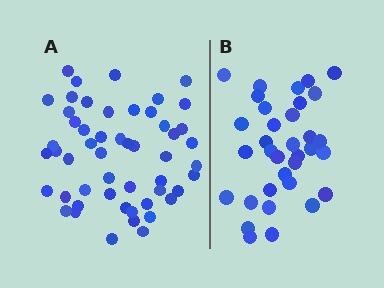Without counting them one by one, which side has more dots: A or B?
Region A (the left region) has more dots.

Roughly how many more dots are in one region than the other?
Region A has approximately 20 more dots than region B.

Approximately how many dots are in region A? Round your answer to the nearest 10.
About 50 dots. (The exact count is 52, which rounds to 50.)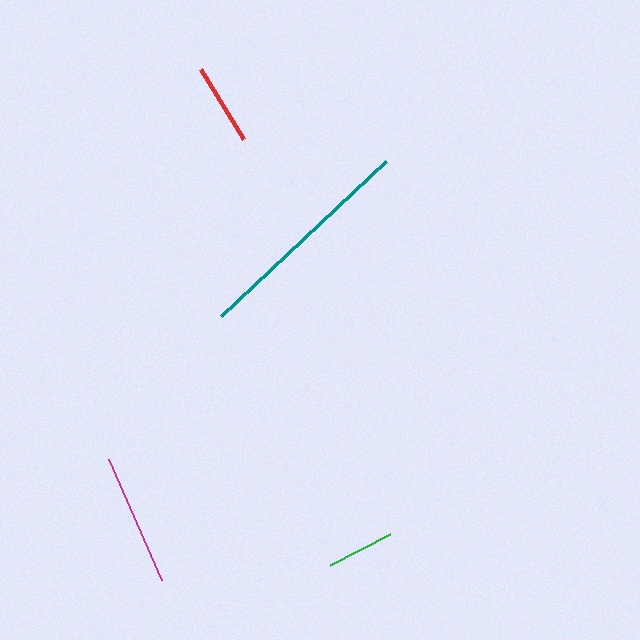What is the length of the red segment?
The red segment is approximately 83 pixels long.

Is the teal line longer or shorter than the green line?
The teal line is longer than the green line.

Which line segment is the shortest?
The green line is the shortest at approximately 67 pixels.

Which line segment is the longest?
The teal line is the longest at approximately 225 pixels.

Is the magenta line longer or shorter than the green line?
The magenta line is longer than the green line.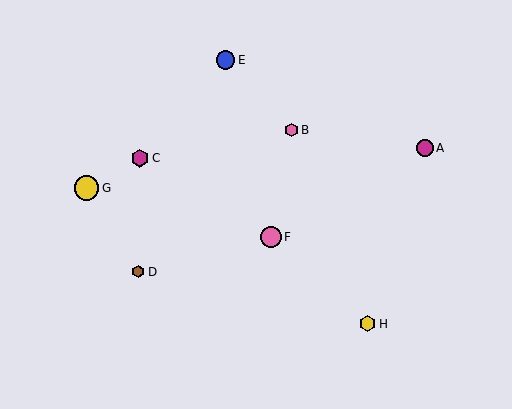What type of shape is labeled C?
Shape C is a magenta hexagon.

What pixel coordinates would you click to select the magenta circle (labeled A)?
Click at (425, 148) to select the magenta circle A.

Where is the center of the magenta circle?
The center of the magenta circle is at (425, 148).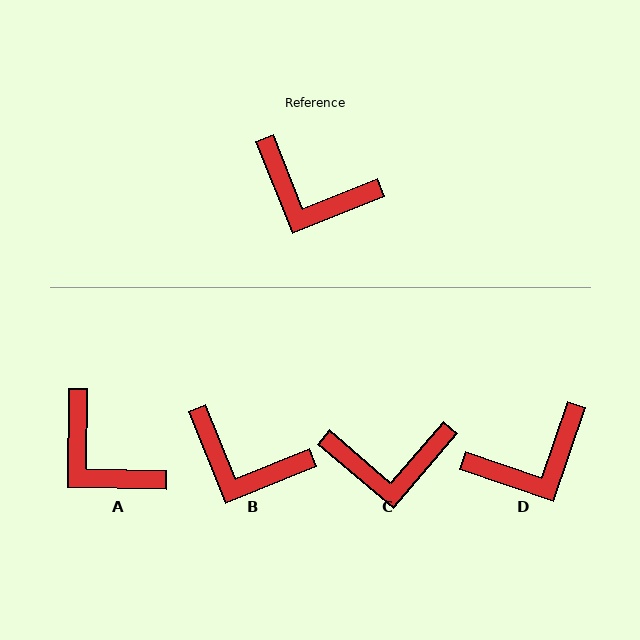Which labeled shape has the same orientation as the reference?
B.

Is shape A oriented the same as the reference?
No, it is off by about 23 degrees.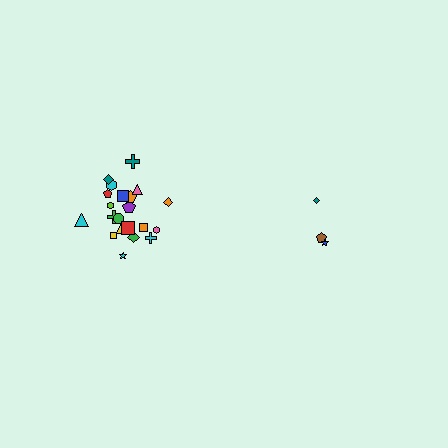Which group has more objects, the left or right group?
The left group.